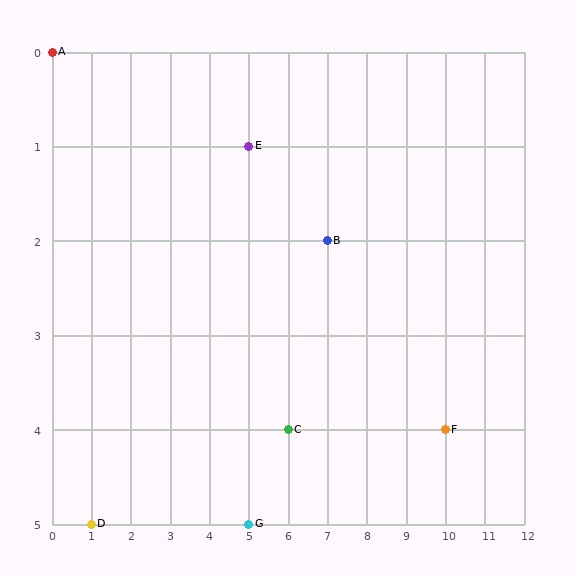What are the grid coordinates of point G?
Point G is at grid coordinates (5, 5).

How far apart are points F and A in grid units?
Points F and A are 10 columns and 4 rows apart (about 10.8 grid units diagonally).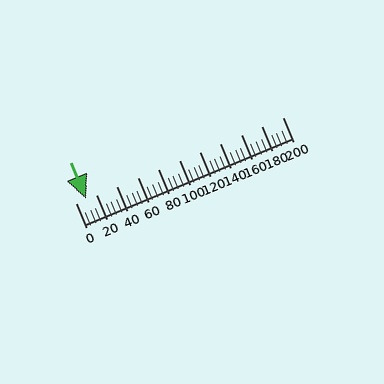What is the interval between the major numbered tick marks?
The major tick marks are spaced 20 units apart.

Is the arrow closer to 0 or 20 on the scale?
The arrow is closer to 20.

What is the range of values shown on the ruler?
The ruler shows values from 0 to 200.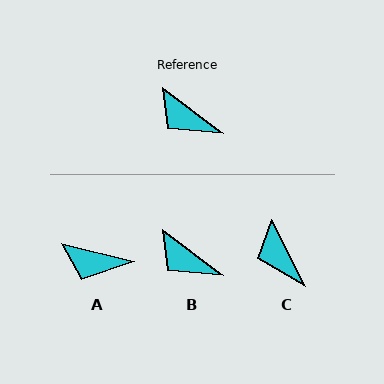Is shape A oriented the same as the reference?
No, it is off by about 23 degrees.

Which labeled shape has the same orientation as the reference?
B.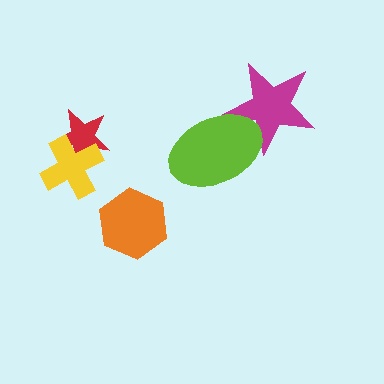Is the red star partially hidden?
Yes, it is partially covered by another shape.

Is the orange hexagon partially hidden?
No, no other shape covers it.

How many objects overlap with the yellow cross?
1 object overlaps with the yellow cross.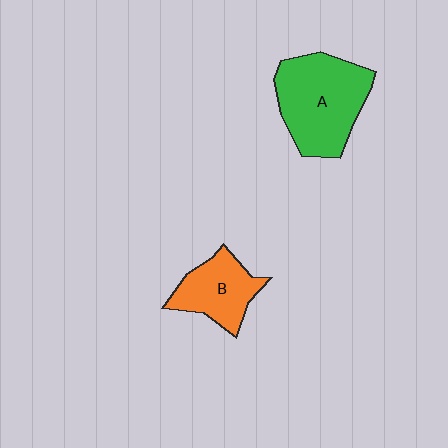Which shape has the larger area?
Shape A (green).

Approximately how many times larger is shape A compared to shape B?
Approximately 1.6 times.